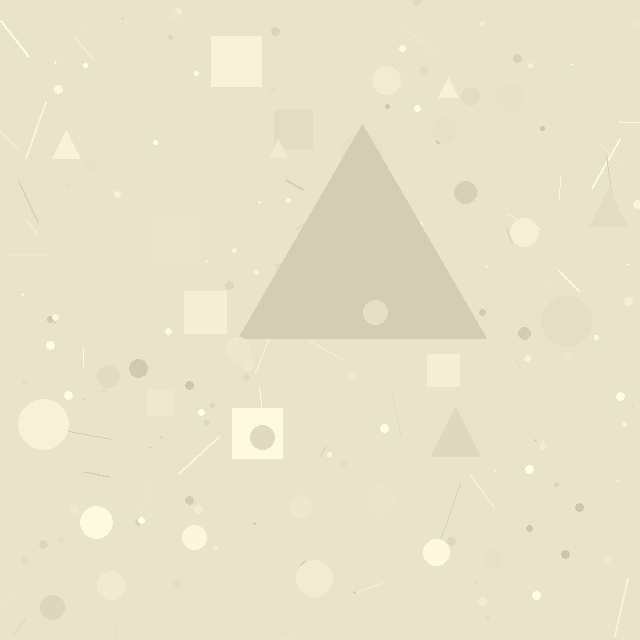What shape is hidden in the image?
A triangle is hidden in the image.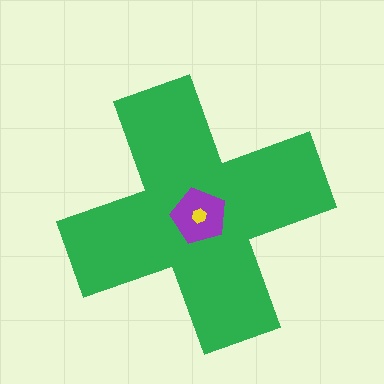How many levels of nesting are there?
3.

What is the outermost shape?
The green cross.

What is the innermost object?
The yellow hexagon.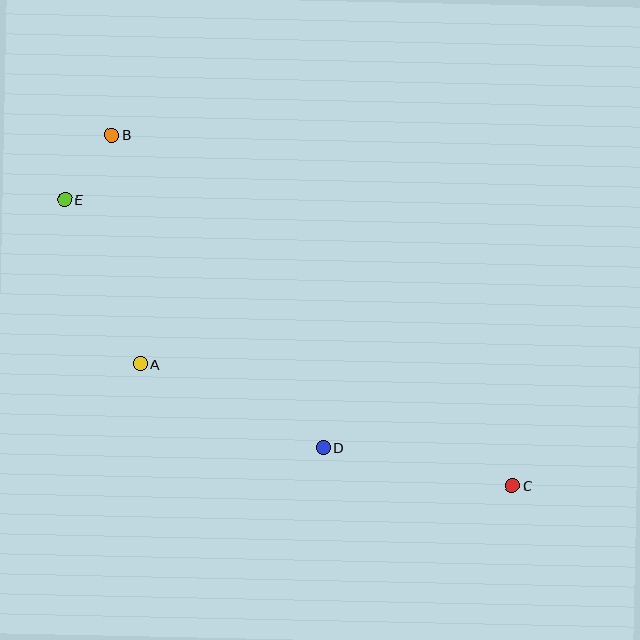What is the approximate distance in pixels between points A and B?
The distance between A and B is approximately 231 pixels.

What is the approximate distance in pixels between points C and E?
The distance between C and E is approximately 531 pixels.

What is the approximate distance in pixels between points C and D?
The distance between C and D is approximately 192 pixels.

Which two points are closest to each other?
Points B and E are closest to each other.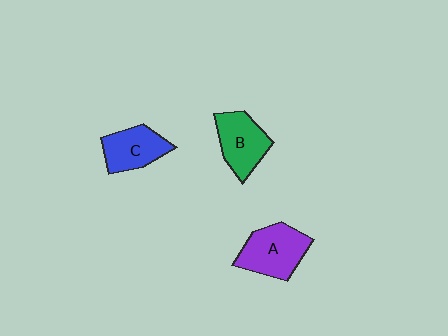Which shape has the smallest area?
Shape C (blue).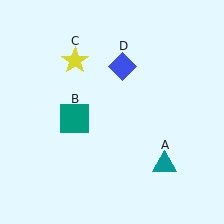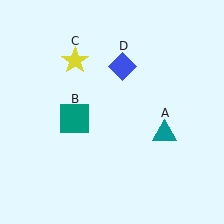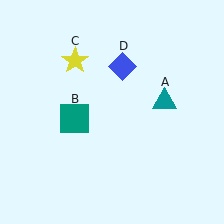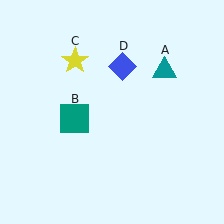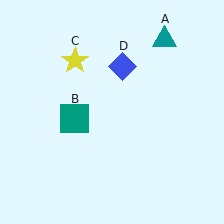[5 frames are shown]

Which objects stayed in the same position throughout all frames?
Teal square (object B) and yellow star (object C) and blue diamond (object D) remained stationary.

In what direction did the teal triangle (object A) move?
The teal triangle (object A) moved up.